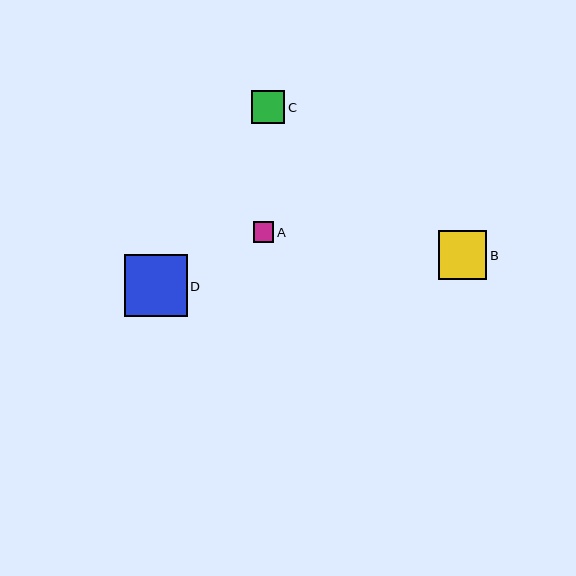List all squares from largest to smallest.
From largest to smallest: D, B, C, A.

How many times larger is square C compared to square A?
Square C is approximately 1.6 times the size of square A.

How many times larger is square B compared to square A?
Square B is approximately 2.4 times the size of square A.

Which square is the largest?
Square D is the largest with a size of approximately 63 pixels.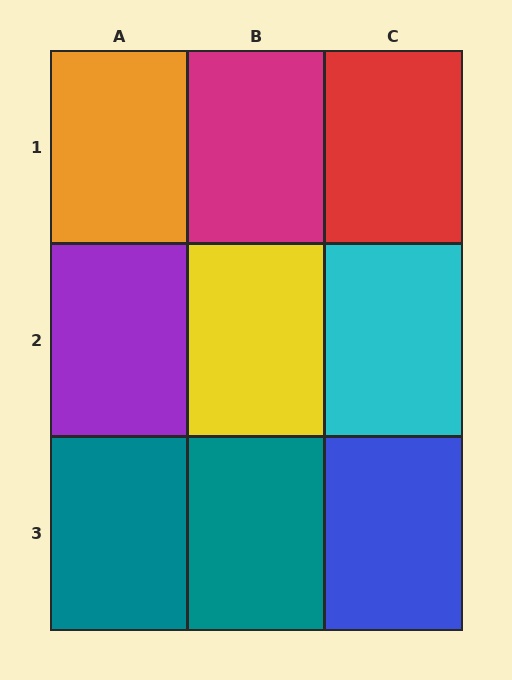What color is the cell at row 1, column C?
Red.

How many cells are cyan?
1 cell is cyan.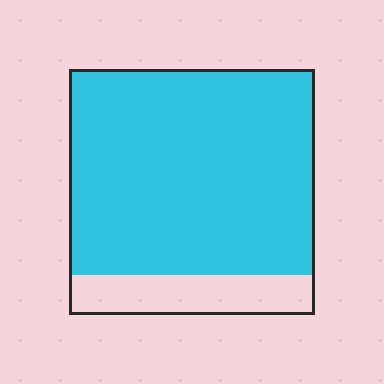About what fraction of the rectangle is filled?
About five sixths (5/6).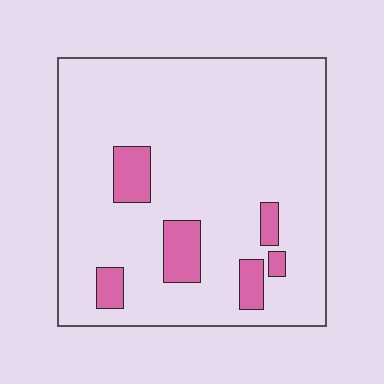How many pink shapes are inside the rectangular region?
6.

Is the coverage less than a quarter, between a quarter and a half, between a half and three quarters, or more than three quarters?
Less than a quarter.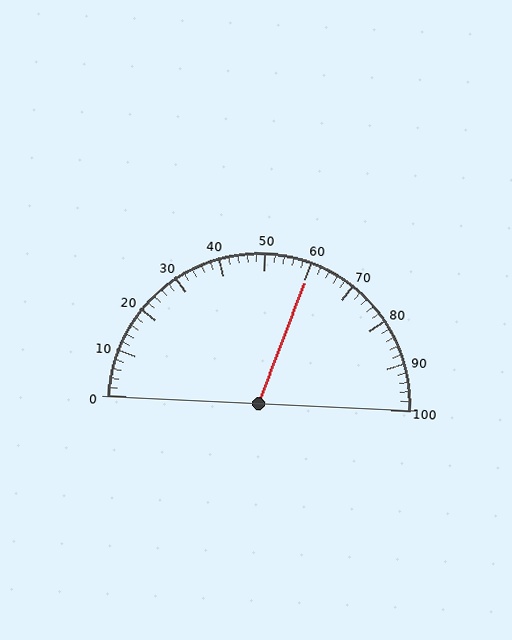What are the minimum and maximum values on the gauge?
The gauge ranges from 0 to 100.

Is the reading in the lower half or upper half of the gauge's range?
The reading is in the upper half of the range (0 to 100).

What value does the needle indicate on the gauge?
The needle indicates approximately 60.